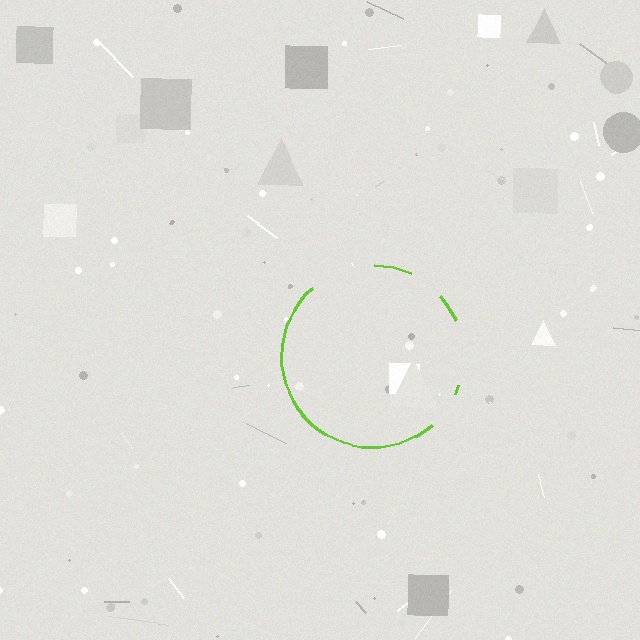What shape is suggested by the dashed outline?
The dashed outline suggests a circle.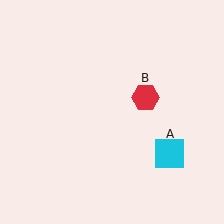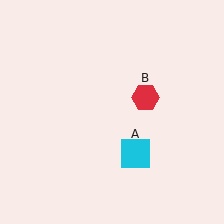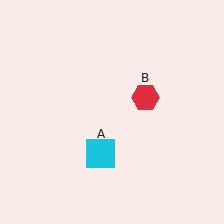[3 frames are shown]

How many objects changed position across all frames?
1 object changed position: cyan square (object A).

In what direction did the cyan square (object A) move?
The cyan square (object A) moved left.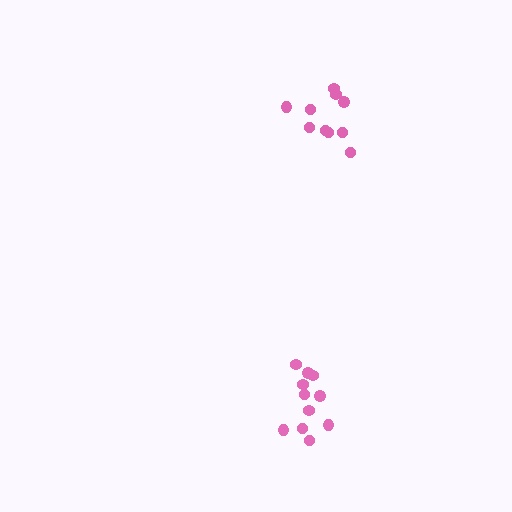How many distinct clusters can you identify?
There are 2 distinct clusters.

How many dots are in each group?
Group 1: 11 dots, Group 2: 10 dots (21 total).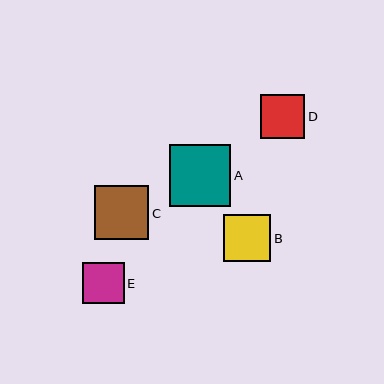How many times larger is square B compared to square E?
Square B is approximately 1.1 times the size of square E.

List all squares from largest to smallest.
From largest to smallest: A, C, B, D, E.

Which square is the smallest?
Square E is the smallest with a size of approximately 41 pixels.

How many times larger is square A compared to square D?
Square A is approximately 1.4 times the size of square D.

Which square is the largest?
Square A is the largest with a size of approximately 61 pixels.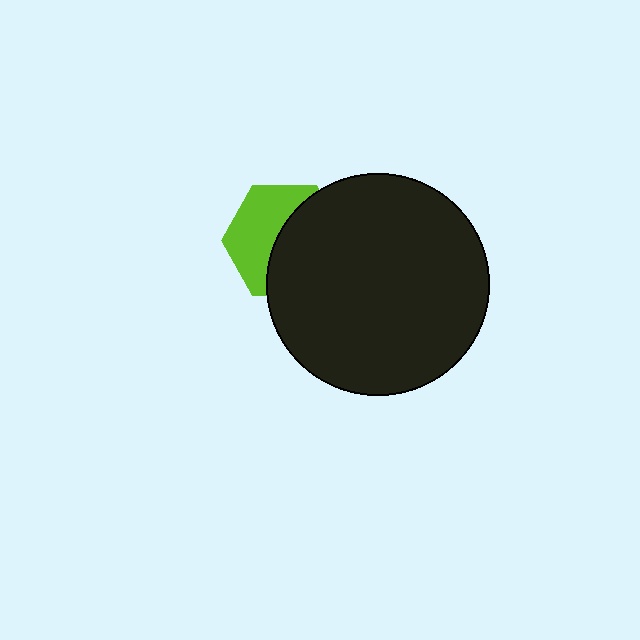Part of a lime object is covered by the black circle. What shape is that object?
It is a hexagon.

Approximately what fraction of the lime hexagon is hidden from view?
Roughly 54% of the lime hexagon is hidden behind the black circle.